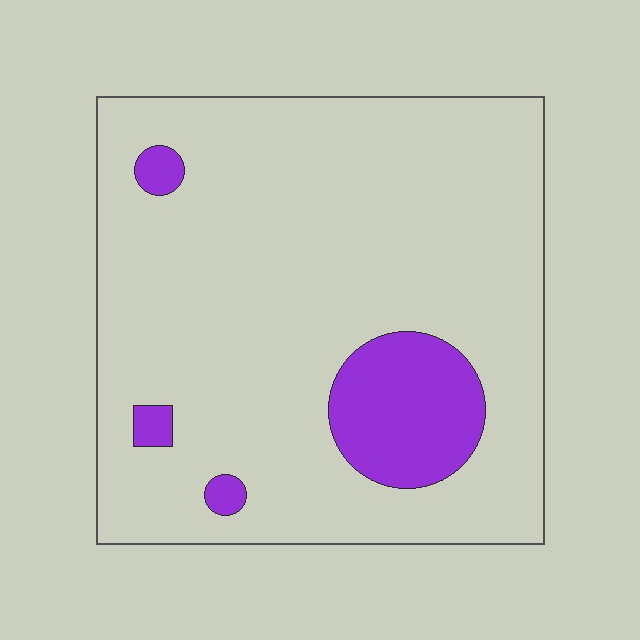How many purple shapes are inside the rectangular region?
4.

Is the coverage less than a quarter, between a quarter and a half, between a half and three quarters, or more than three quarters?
Less than a quarter.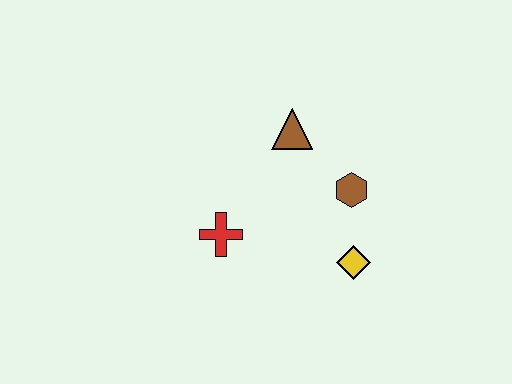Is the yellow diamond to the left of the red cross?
No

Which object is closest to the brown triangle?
The brown hexagon is closest to the brown triangle.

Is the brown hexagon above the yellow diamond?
Yes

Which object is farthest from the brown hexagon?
The red cross is farthest from the brown hexagon.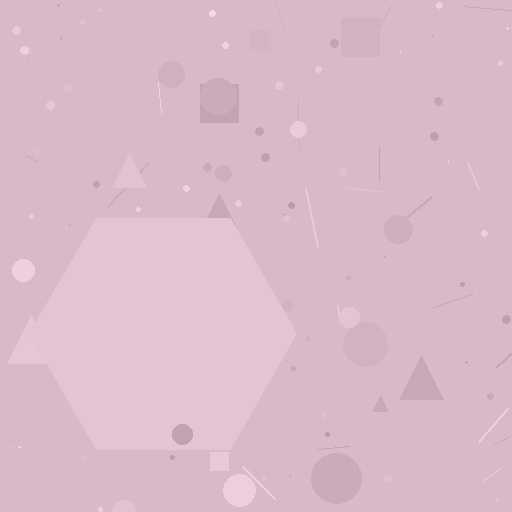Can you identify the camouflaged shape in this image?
The camouflaged shape is a hexagon.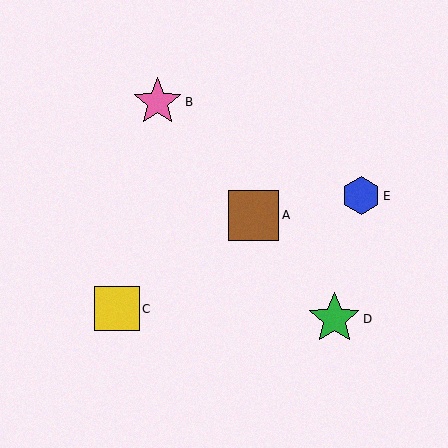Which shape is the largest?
The green star (labeled D) is the largest.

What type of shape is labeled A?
Shape A is a brown square.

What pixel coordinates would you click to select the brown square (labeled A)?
Click at (254, 216) to select the brown square A.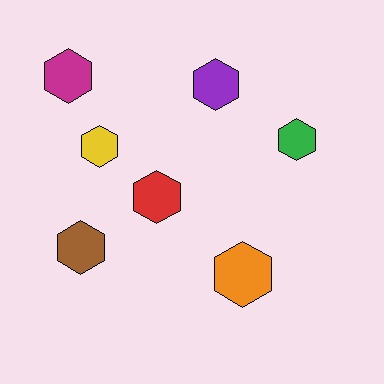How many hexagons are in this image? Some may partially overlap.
There are 7 hexagons.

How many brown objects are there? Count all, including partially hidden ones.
There is 1 brown object.